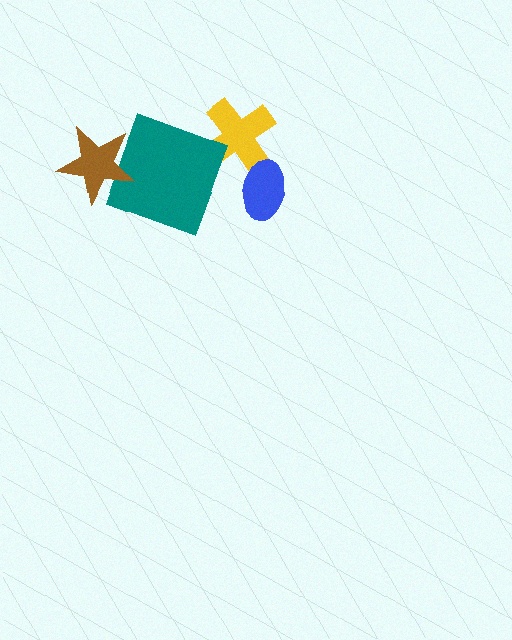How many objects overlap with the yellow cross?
1 object overlaps with the yellow cross.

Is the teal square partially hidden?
Yes, it is partially covered by another shape.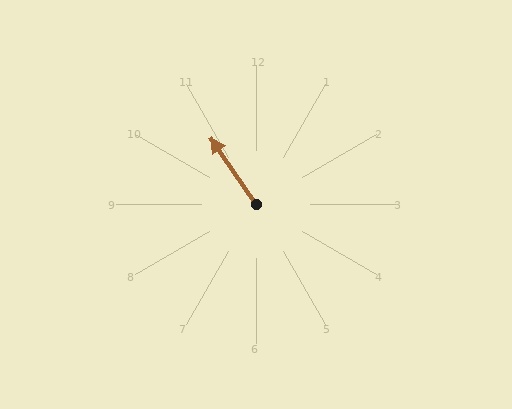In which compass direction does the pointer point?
Northwest.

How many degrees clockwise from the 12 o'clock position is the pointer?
Approximately 326 degrees.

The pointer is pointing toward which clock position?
Roughly 11 o'clock.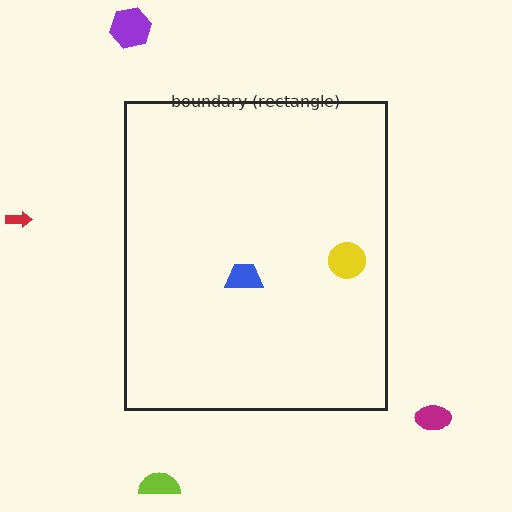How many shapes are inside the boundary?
2 inside, 4 outside.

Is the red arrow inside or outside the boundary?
Outside.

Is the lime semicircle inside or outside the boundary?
Outside.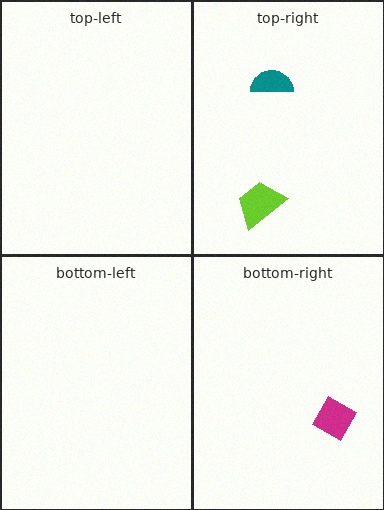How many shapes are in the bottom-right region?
1.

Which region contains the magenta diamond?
The bottom-right region.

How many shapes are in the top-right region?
2.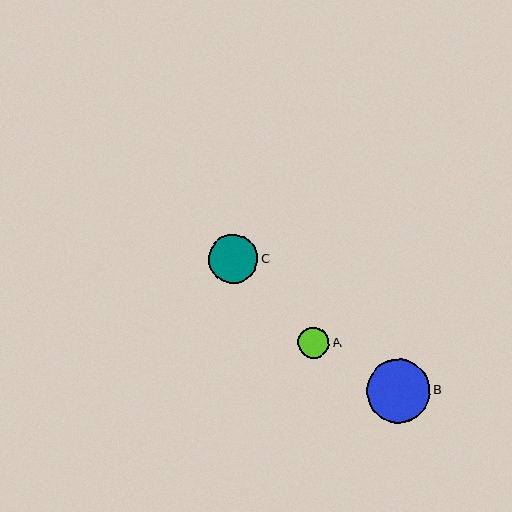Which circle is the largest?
Circle B is the largest with a size of approximately 63 pixels.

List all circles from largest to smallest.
From largest to smallest: B, C, A.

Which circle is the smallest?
Circle A is the smallest with a size of approximately 31 pixels.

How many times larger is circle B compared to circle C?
Circle B is approximately 1.3 times the size of circle C.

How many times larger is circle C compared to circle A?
Circle C is approximately 1.6 times the size of circle A.